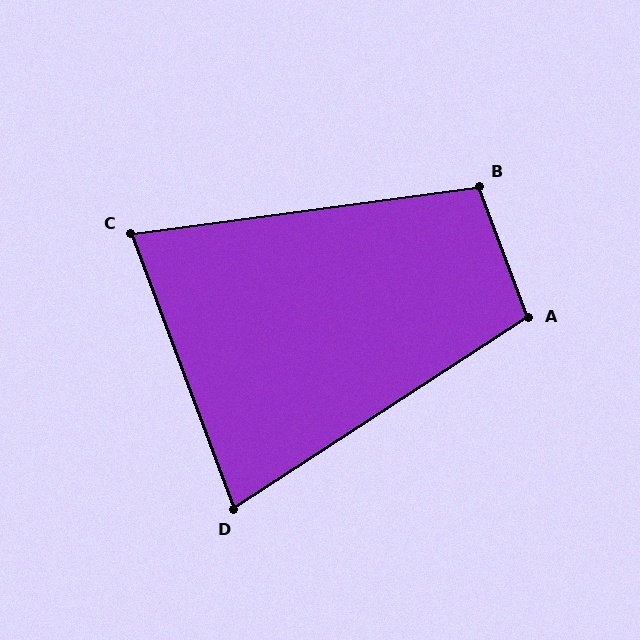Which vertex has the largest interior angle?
A, at approximately 103 degrees.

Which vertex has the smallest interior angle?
C, at approximately 77 degrees.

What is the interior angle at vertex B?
Approximately 103 degrees (obtuse).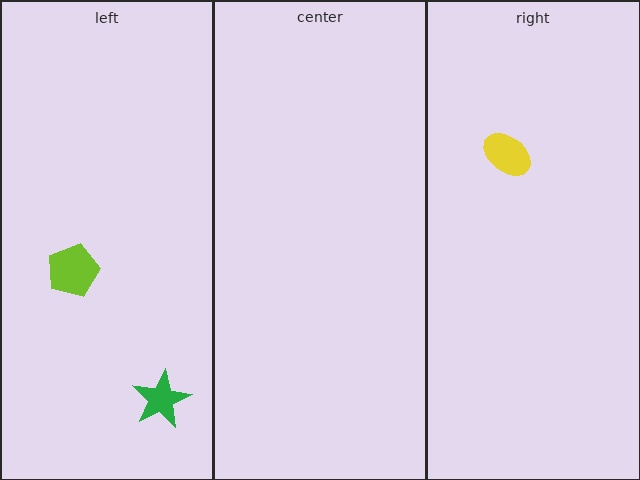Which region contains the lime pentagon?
The left region.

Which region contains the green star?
The left region.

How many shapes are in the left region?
2.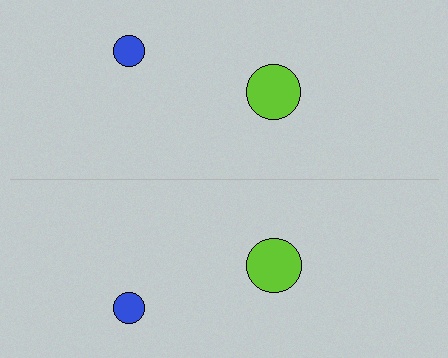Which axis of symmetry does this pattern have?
The pattern has a horizontal axis of symmetry running through the center of the image.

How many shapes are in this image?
There are 4 shapes in this image.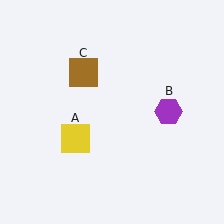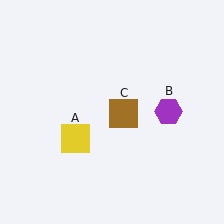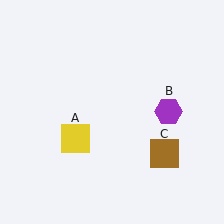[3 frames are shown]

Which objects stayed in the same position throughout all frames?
Yellow square (object A) and purple hexagon (object B) remained stationary.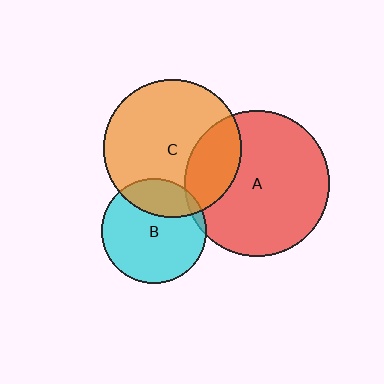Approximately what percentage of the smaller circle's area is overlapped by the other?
Approximately 25%.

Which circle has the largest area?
Circle A (red).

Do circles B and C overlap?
Yes.